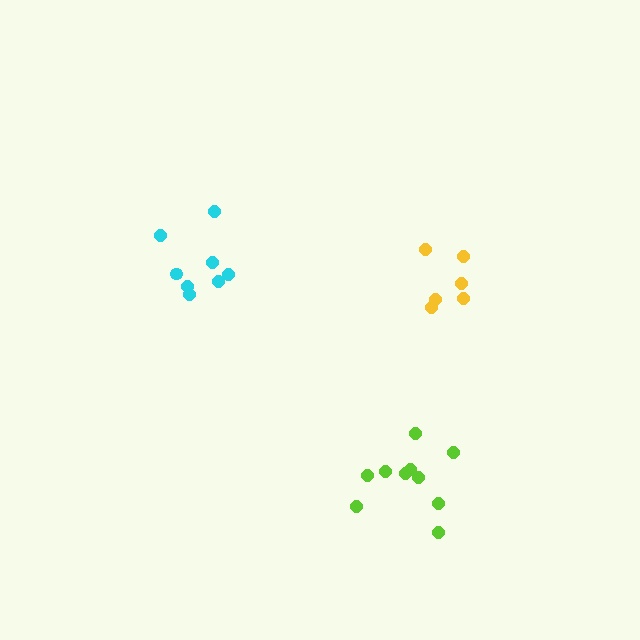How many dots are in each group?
Group 1: 8 dots, Group 2: 6 dots, Group 3: 10 dots (24 total).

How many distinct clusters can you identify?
There are 3 distinct clusters.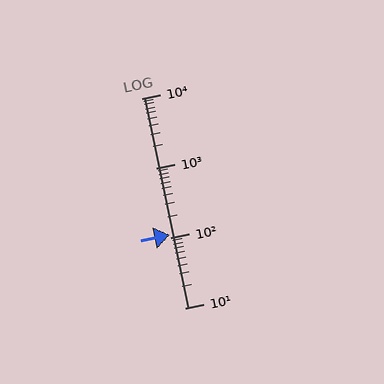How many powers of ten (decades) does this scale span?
The scale spans 3 decades, from 10 to 10000.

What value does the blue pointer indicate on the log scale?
The pointer indicates approximately 110.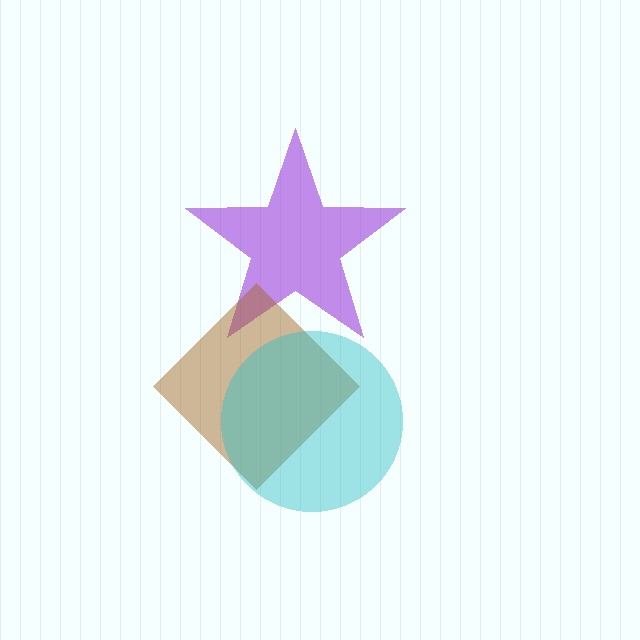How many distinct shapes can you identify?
There are 3 distinct shapes: a purple star, a brown diamond, a cyan circle.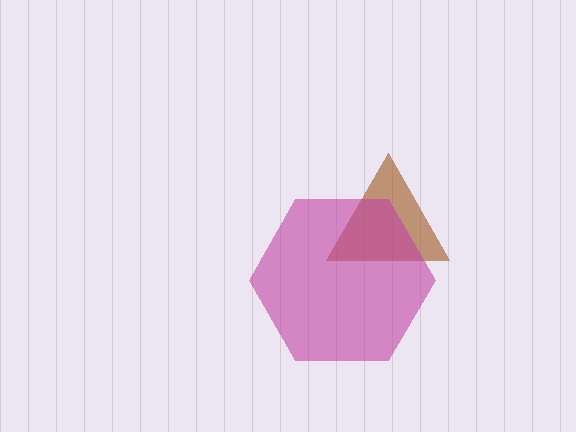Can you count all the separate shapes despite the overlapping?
Yes, there are 2 separate shapes.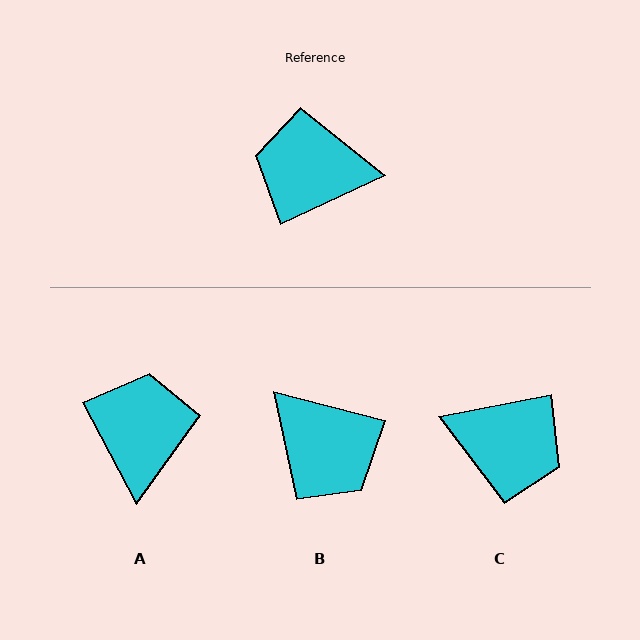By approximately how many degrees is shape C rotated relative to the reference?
Approximately 166 degrees counter-clockwise.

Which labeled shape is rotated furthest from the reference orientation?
C, about 166 degrees away.